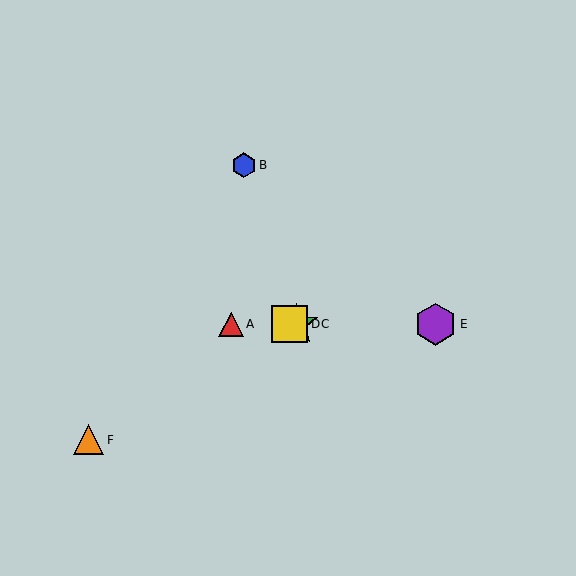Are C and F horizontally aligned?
No, C is at y≈324 and F is at y≈440.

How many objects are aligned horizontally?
4 objects (A, C, D, E) are aligned horizontally.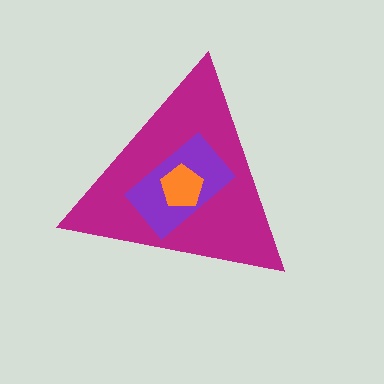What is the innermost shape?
The orange pentagon.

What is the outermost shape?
The magenta triangle.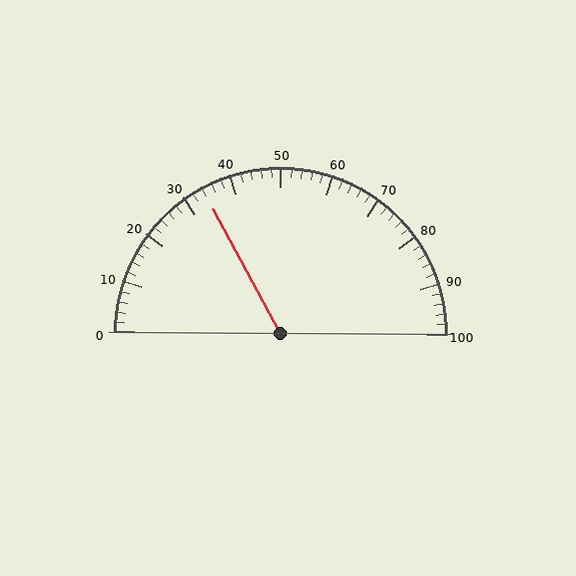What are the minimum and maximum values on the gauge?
The gauge ranges from 0 to 100.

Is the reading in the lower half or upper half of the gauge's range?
The reading is in the lower half of the range (0 to 100).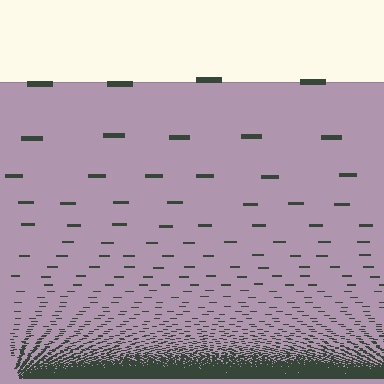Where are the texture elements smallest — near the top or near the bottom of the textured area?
Near the bottom.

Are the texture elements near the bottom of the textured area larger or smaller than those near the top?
Smaller. The gradient is inverted — elements near the bottom are smaller and denser.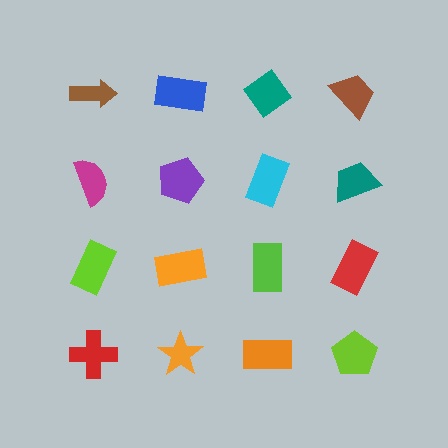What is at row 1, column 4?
A brown trapezoid.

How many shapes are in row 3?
4 shapes.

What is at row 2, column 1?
A magenta semicircle.